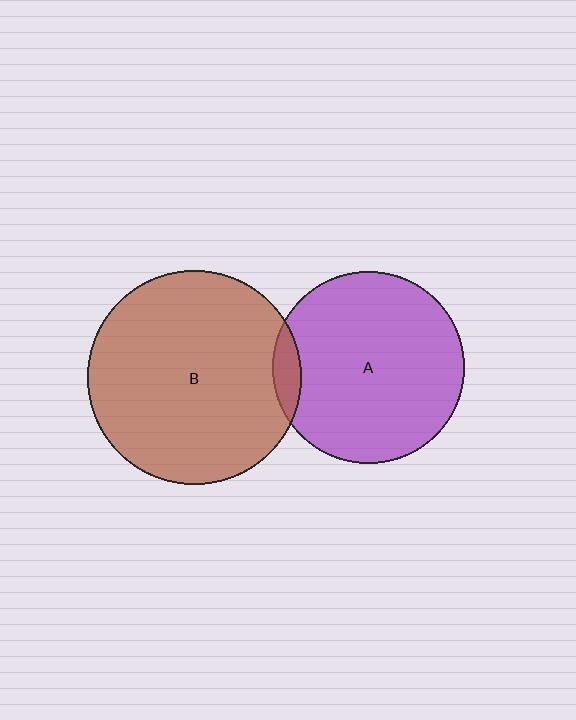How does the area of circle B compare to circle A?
Approximately 1.2 times.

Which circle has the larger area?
Circle B (brown).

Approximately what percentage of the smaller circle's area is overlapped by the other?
Approximately 5%.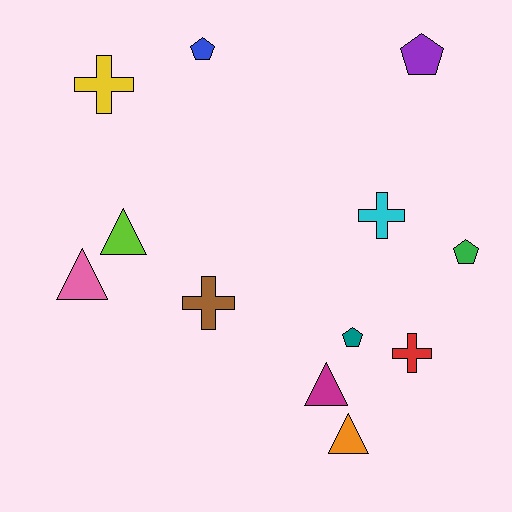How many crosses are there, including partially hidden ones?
There are 4 crosses.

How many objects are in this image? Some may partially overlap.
There are 12 objects.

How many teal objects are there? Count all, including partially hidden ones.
There is 1 teal object.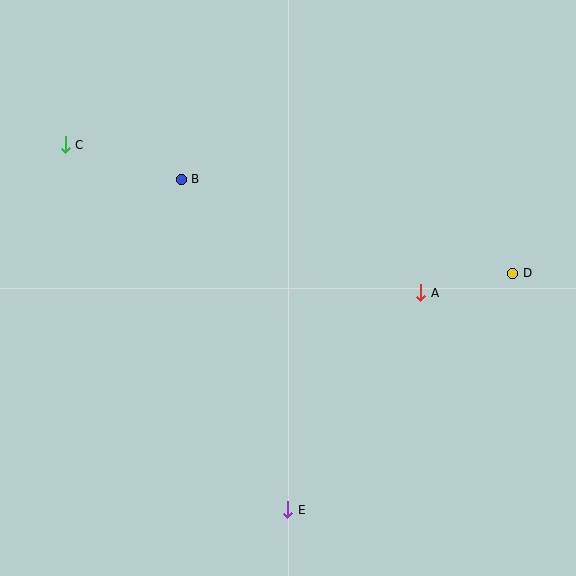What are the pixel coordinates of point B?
Point B is at (181, 179).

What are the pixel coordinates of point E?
Point E is at (288, 510).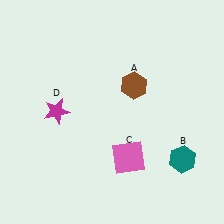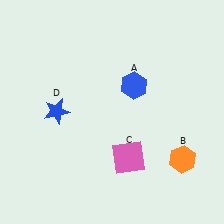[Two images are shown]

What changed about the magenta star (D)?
In Image 1, D is magenta. In Image 2, it changed to blue.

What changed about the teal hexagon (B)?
In Image 1, B is teal. In Image 2, it changed to orange.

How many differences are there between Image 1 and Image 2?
There are 3 differences between the two images.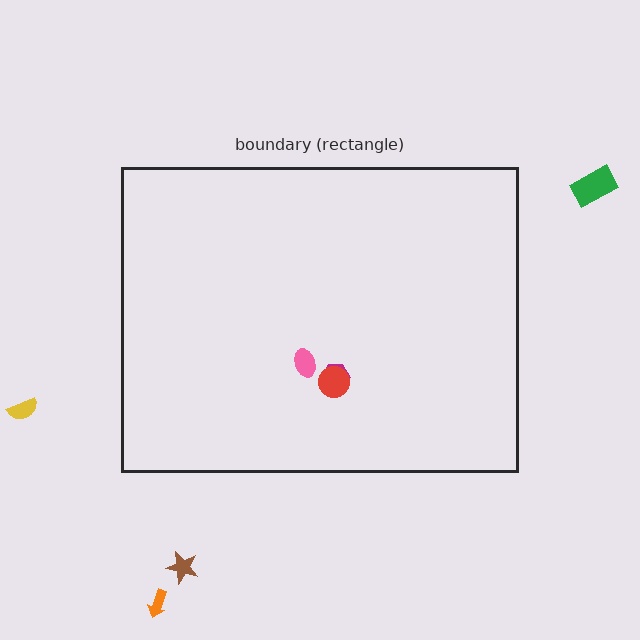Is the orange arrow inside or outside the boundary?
Outside.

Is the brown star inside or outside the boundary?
Outside.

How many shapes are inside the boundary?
3 inside, 4 outside.